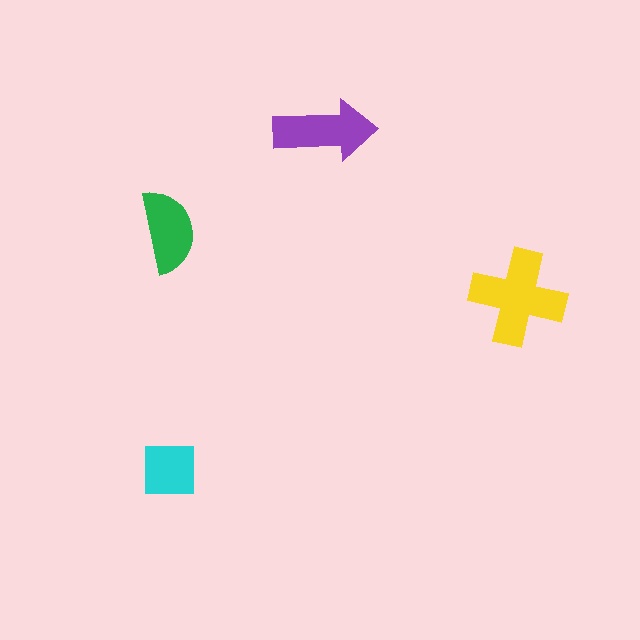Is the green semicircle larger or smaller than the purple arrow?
Smaller.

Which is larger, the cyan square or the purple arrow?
The purple arrow.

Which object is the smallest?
The cyan square.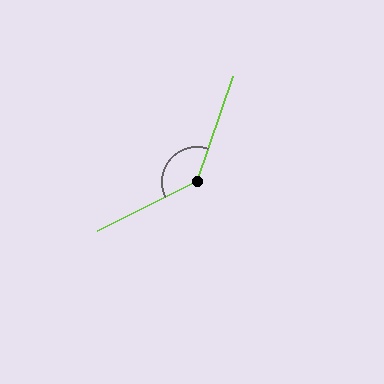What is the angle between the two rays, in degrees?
Approximately 135 degrees.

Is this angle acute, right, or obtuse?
It is obtuse.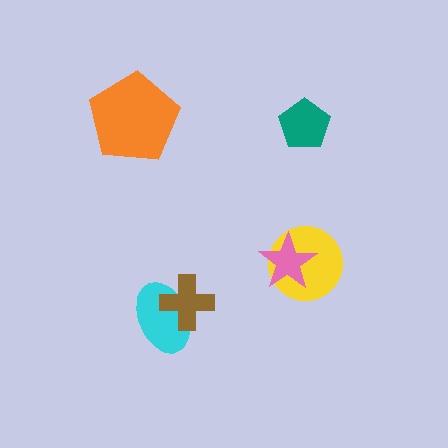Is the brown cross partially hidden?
No, no other shape covers it.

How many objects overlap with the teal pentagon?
0 objects overlap with the teal pentagon.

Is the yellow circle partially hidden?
Yes, it is partially covered by another shape.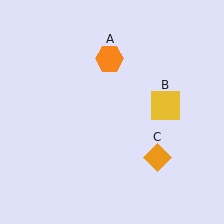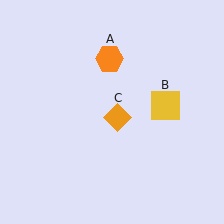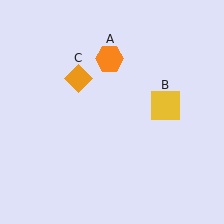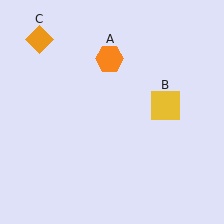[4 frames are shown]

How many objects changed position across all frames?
1 object changed position: orange diamond (object C).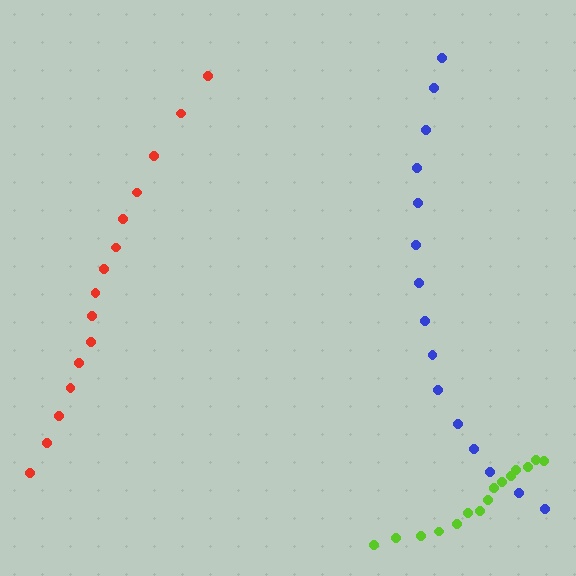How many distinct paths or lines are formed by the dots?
There are 3 distinct paths.